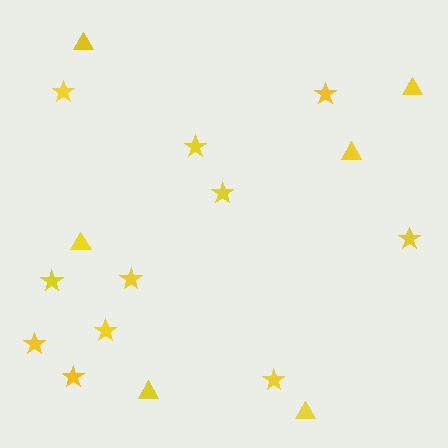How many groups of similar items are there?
There are 2 groups: one group of stars (11) and one group of triangles (6).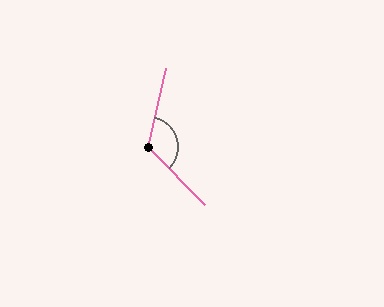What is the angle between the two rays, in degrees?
Approximately 122 degrees.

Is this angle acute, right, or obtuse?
It is obtuse.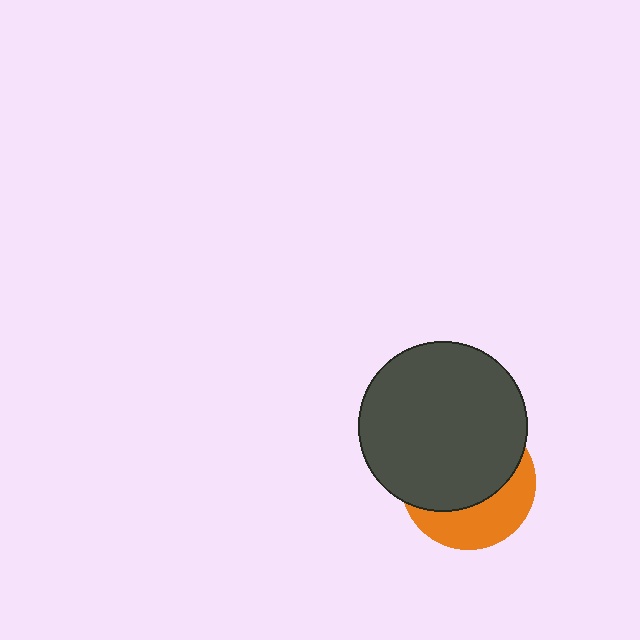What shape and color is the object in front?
The object in front is a dark gray circle.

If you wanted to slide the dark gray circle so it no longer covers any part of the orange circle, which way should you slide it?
Slide it up — that is the most direct way to separate the two shapes.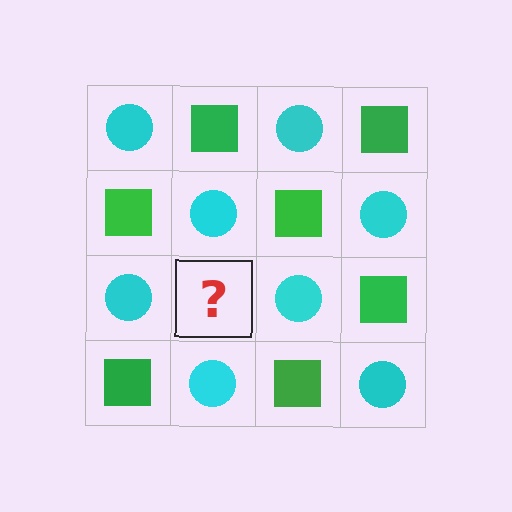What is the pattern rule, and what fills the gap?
The rule is that it alternates cyan circle and green square in a checkerboard pattern. The gap should be filled with a green square.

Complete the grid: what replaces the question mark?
The question mark should be replaced with a green square.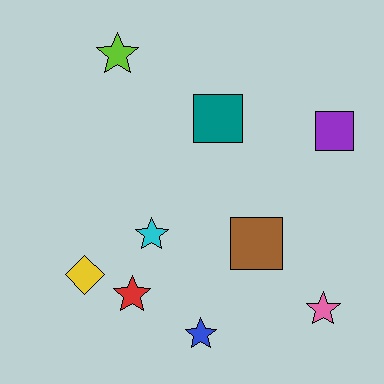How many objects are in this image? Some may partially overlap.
There are 9 objects.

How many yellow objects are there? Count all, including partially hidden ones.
There is 1 yellow object.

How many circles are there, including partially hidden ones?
There are no circles.